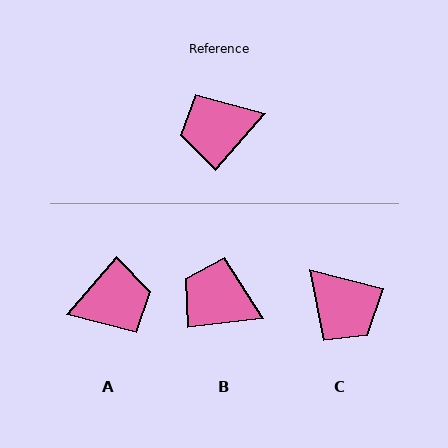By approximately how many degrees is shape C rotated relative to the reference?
Approximately 116 degrees counter-clockwise.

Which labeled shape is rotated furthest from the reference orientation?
A, about 180 degrees away.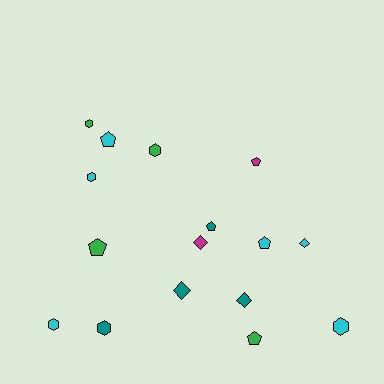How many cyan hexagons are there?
There are 3 cyan hexagons.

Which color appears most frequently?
Cyan, with 6 objects.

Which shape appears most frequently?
Hexagon, with 6 objects.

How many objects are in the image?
There are 16 objects.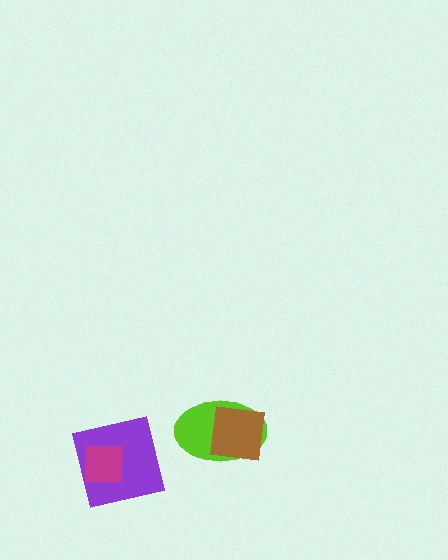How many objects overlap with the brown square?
1 object overlaps with the brown square.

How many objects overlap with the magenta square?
1 object overlaps with the magenta square.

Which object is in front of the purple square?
The magenta square is in front of the purple square.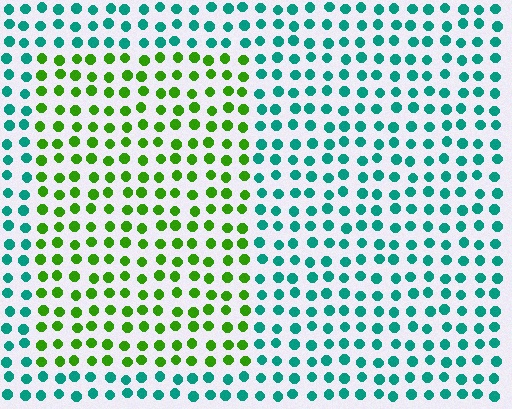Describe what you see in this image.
The image is filled with small teal elements in a uniform arrangement. A rectangle-shaped region is visible where the elements are tinted to a slightly different hue, forming a subtle color boundary.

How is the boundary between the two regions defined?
The boundary is defined purely by a slight shift in hue (about 65 degrees). Spacing, size, and orientation are identical on both sides.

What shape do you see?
I see a rectangle.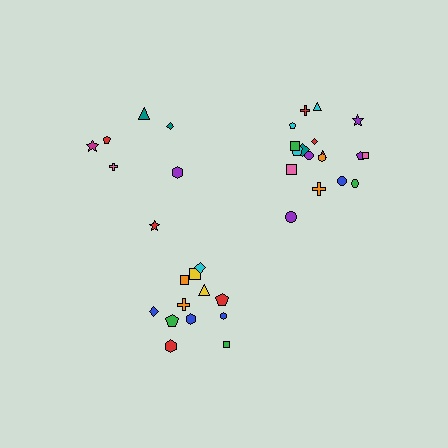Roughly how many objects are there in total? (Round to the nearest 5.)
Roughly 35 objects in total.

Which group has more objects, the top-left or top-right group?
The top-right group.